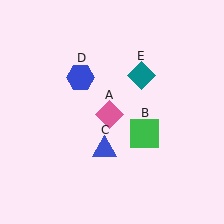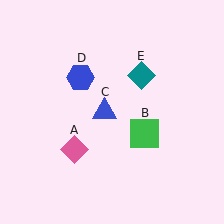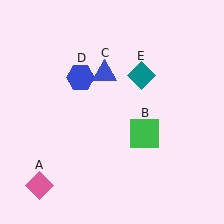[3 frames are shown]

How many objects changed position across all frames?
2 objects changed position: pink diamond (object A), blue triangle (object C).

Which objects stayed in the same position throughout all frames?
Green square (object B) and blue hexagon (object D) and teal diamond (object E) remained stationary.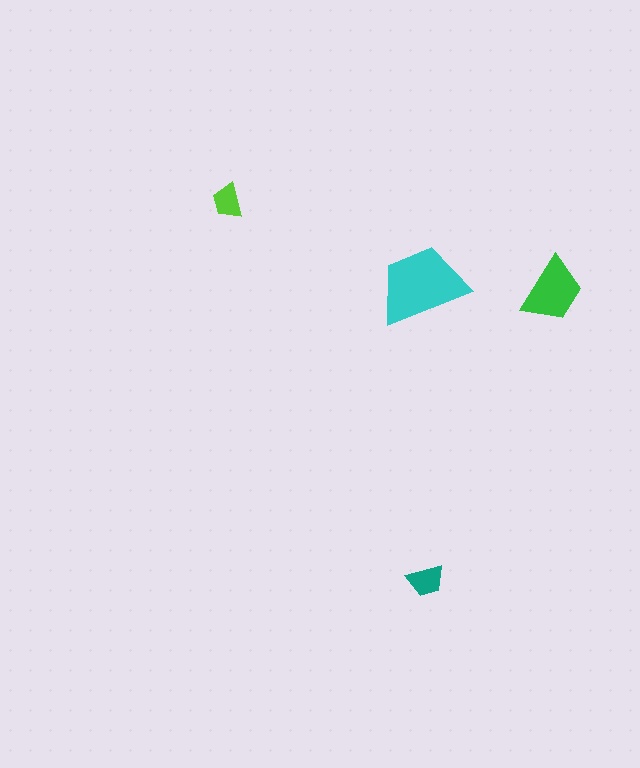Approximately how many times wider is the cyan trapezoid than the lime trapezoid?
About 2.5 times wider.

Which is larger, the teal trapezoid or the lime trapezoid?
The teal one.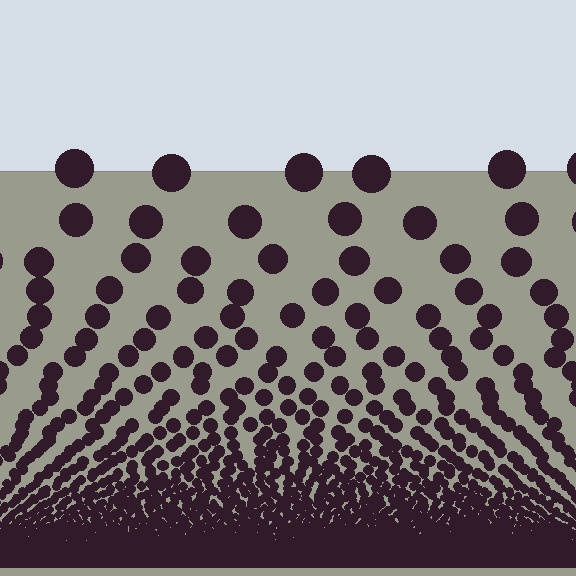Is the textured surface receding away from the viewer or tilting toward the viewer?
The surface appears to tilt toward the viewer. Texture elements get larger and sparser toward the top.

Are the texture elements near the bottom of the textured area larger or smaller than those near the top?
Smaller. The gradient is inverted — elements near the bottom are smaller and denser.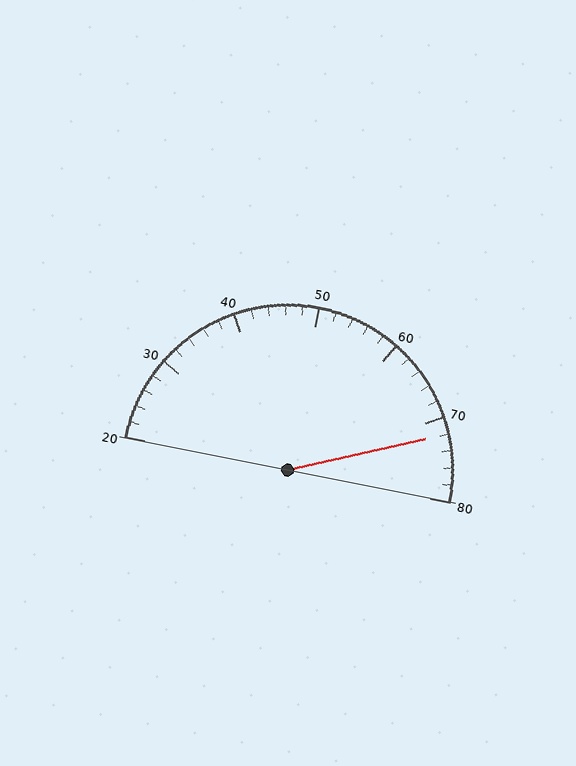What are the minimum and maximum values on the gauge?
The gauge ranges from 20 to 80.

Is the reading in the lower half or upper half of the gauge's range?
The reading is in the upper half of the range (20 to 80).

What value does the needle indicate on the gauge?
The needle indicates approximately 72.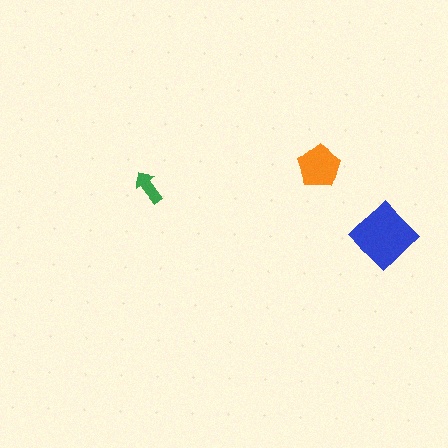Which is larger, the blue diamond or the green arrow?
The blue diamond.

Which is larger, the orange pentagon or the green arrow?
The orange pentagon.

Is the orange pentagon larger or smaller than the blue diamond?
Smaller.